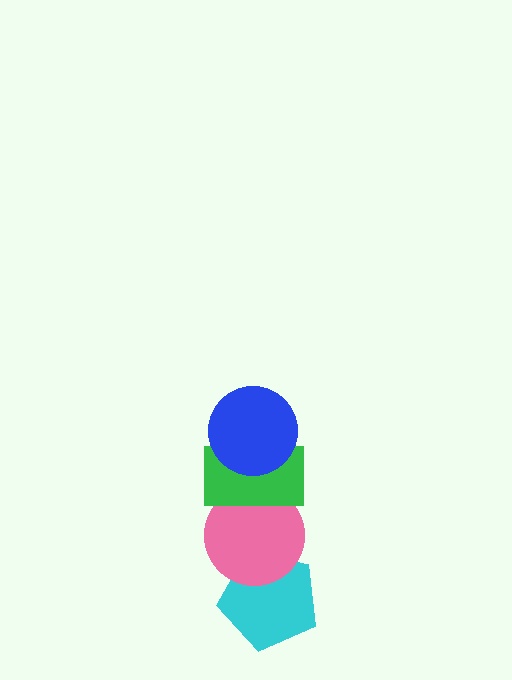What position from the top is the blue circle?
The blue circle is 1st from the top.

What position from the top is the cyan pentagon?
The cyan pentagon is 4th from the top.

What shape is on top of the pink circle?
The green rectangle is on top of the pink circle.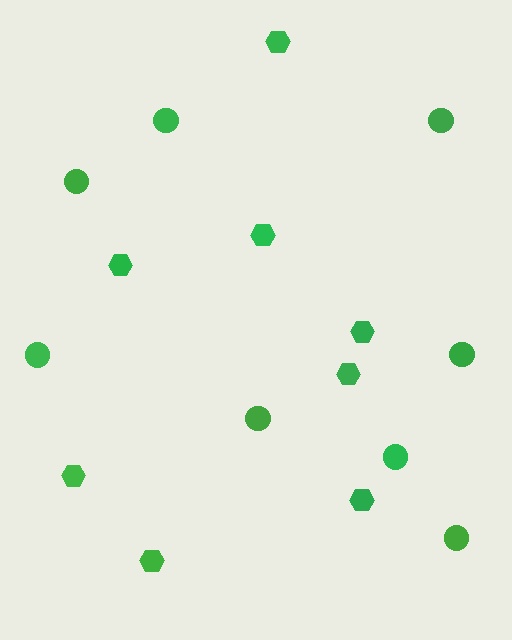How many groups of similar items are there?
There are 2 groups: one group of circles (8) and one group of hexagons (8).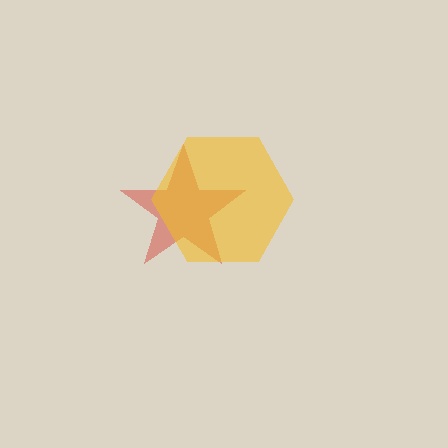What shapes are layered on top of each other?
The layered shapes are: a red star, a yellow hexagon.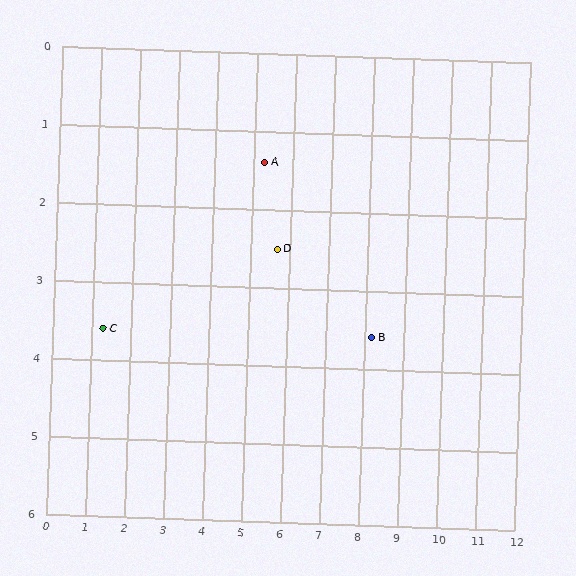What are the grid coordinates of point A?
Point A is at approximately (5.3, 1.4).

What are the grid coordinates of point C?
Point C is at approximately (1.3, 3.6).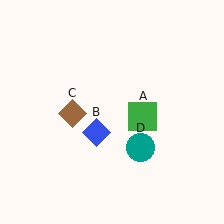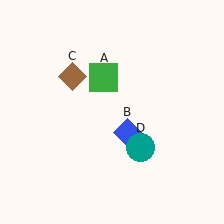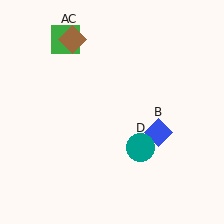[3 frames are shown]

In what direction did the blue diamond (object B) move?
The blue diamond (object B) moved right.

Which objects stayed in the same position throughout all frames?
Teal circle (object D) remained stationary.